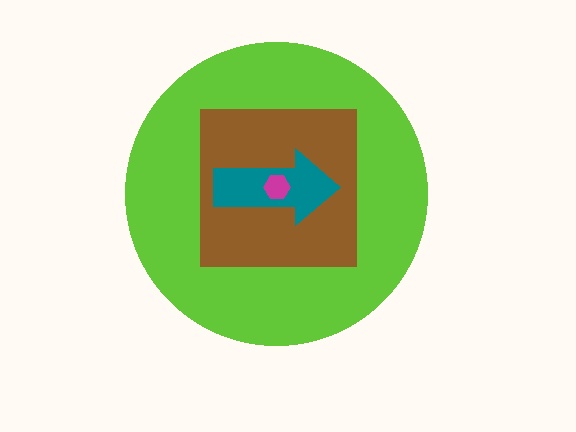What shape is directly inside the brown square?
The teal arrow.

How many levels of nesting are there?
4.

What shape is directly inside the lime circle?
The brown square.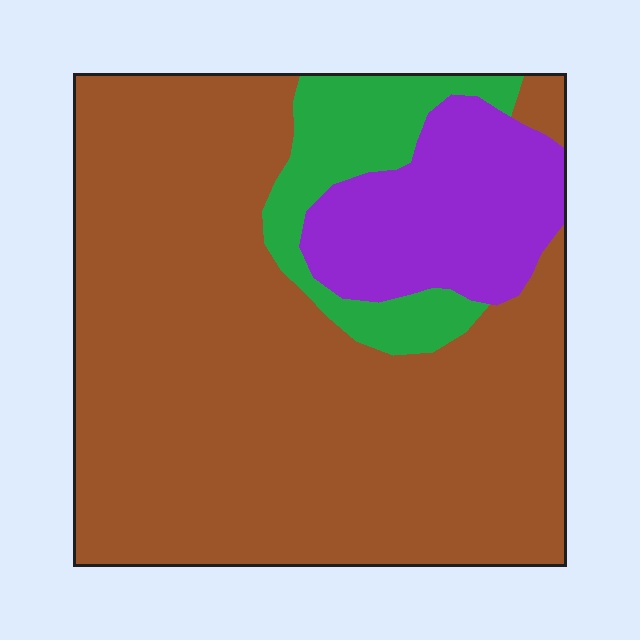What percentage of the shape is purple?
Purple takes up less than a quarter of the shape.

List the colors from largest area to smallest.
From largest to smallest: brown, purple, green.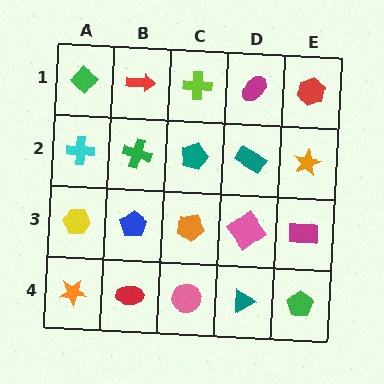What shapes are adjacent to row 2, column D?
A magenta ellipse (row 1, column D), a pink diamond (row 3, column D), a teal pentagon (row 2, column C), an orange star (row 2, column E).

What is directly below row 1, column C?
A teal pentagon.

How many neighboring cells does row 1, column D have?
3.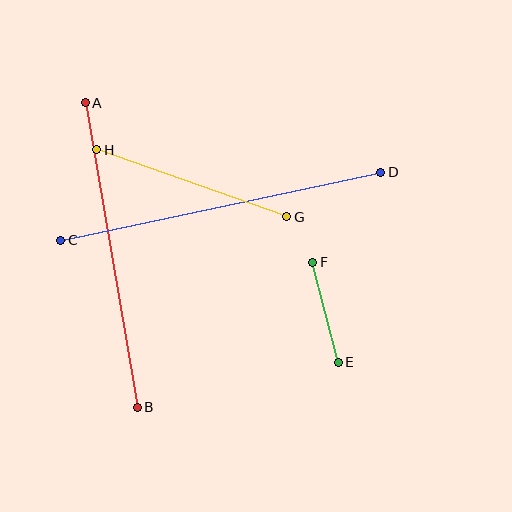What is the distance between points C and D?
The distance is approximately 327 pixels.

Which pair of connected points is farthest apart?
Points C and D are farthest apart.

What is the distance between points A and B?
The distance is approximately 309 pixels.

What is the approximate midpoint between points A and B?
The midpoint is at approximately (111, 255) pixels.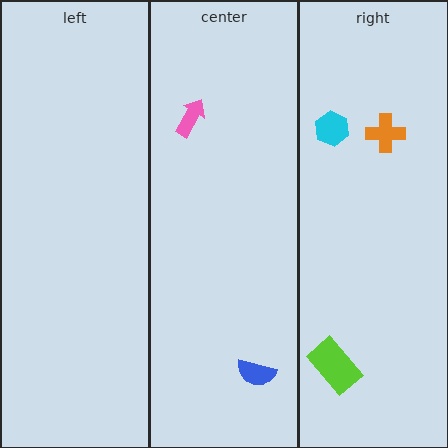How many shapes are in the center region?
2.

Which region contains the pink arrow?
The center region.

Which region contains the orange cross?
The right region.